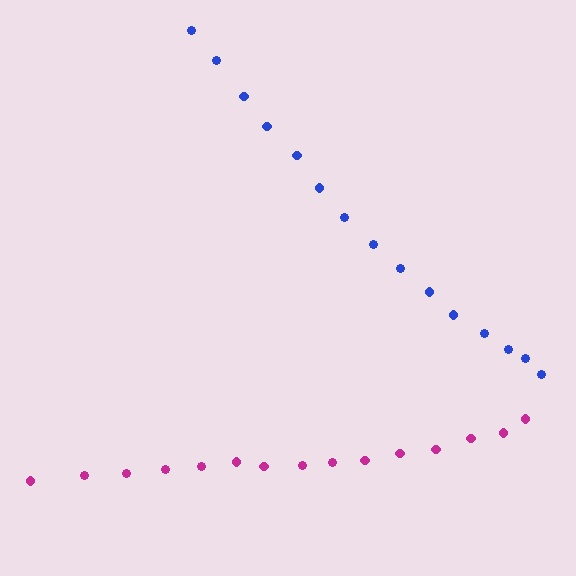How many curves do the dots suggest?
There are 2 distinct paths.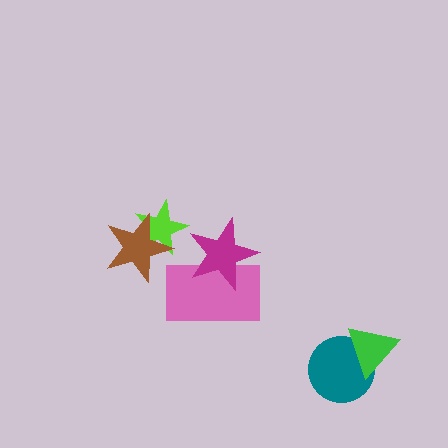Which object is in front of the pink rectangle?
The magenta star is in front of the pink rectangle.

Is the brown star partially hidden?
No, no other shape covers it.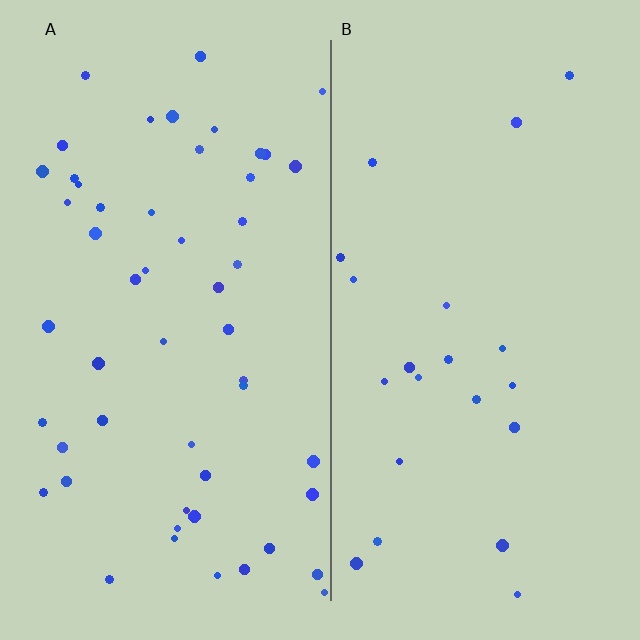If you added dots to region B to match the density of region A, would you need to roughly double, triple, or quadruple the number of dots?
Approximately double.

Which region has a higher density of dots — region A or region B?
A (the left).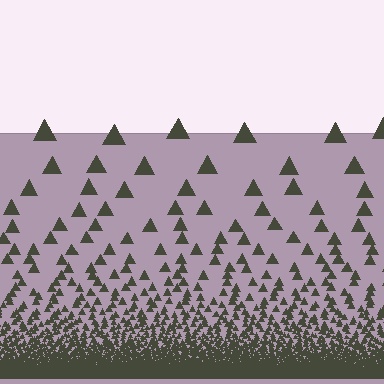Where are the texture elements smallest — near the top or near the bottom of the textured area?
Near the bottom.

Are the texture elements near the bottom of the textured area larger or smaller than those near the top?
Smaller. The gradient is inverted — elements near the bottom are smaller and denser.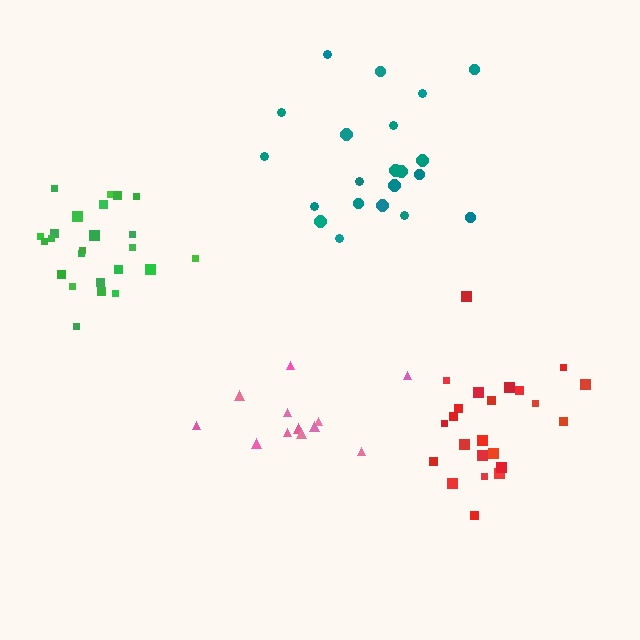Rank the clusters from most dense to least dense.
green, red, pink, teal.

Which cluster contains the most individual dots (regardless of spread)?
Green (24).